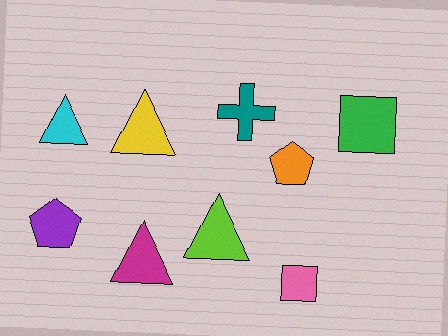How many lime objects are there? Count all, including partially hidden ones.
There is 1 lime object.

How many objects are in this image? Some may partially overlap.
There are 9 objects.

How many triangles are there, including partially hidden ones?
There are 4 triangles.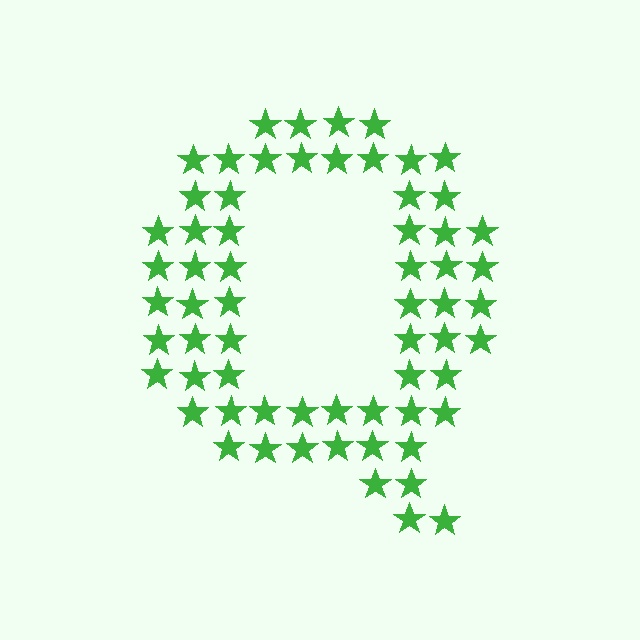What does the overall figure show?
The overall figure shows the letter Q.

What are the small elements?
The small elements are stars.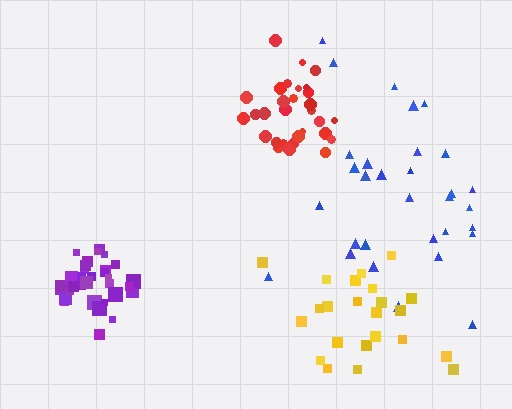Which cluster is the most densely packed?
Purple.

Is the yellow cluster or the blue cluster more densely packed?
Yellow.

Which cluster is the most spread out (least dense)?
Blue.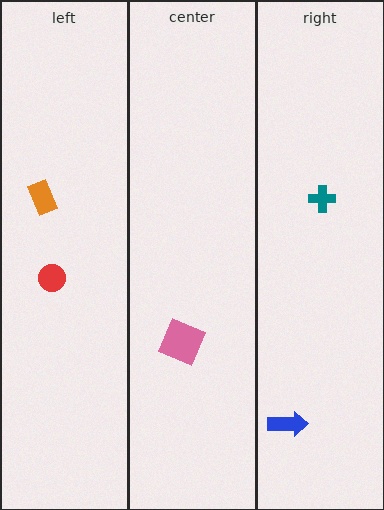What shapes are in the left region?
The red circle, the orange rectangle.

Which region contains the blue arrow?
The right region.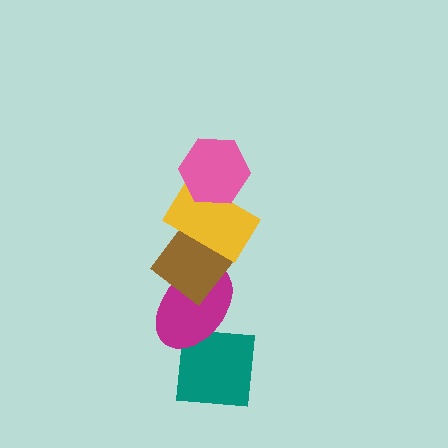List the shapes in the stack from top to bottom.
From top to bottom: the pink hexagon, the yellow rectangle, the brown diamond, the magenta ellipse, the teal square.